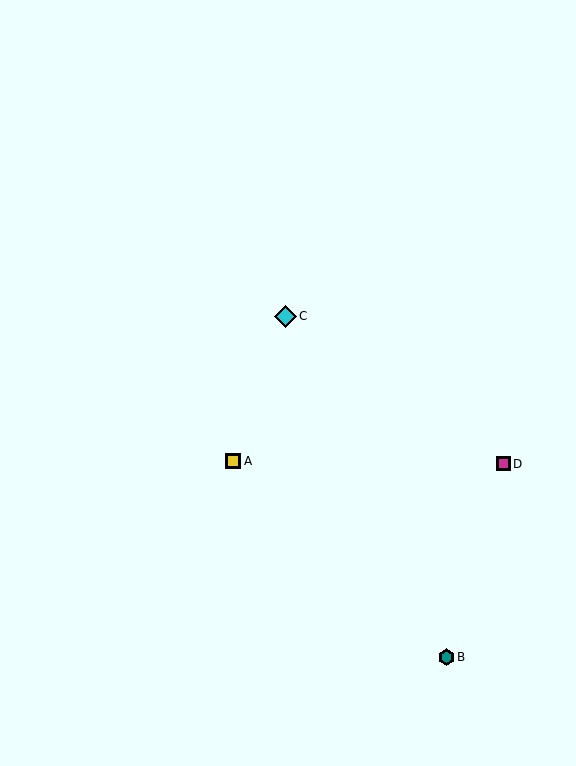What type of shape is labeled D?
Shape D is a magenta square.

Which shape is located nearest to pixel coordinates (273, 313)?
The cyan diamond (labeled C) at (285, 316) is nearest to that location.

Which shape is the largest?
The cyan diamond (labeled C) is the largest.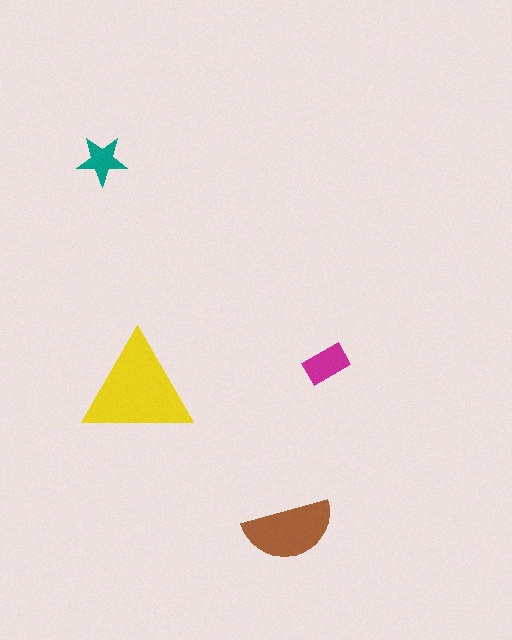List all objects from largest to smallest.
The yellow triangle, the brown semicircle, the magenta rectangle, the teal star.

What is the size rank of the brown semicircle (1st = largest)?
2nd.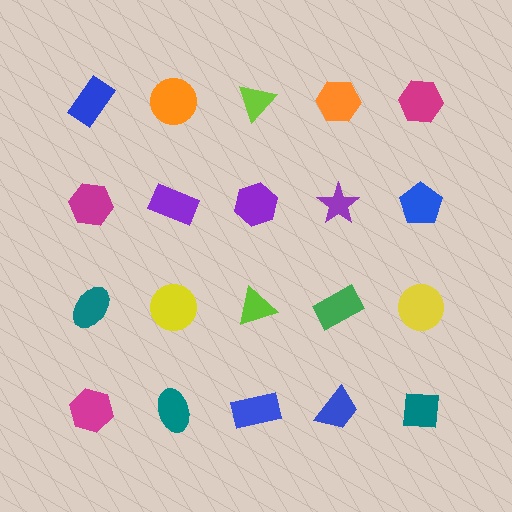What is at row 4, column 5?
A teal square.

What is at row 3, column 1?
A teal ellipse.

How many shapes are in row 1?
5 shapes.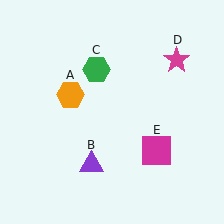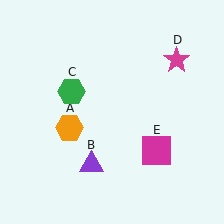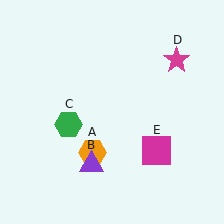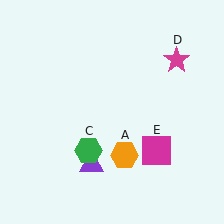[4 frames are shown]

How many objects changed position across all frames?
2 objects changed position: orange hexagon (object A), green hexagon (object C).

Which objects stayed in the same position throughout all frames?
Purple triangle (object B) and magenta star (object D) and magenta square (object E) remained stationary.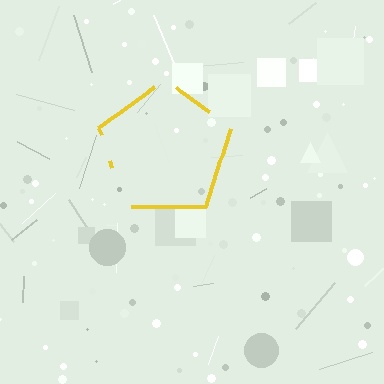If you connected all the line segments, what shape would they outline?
They would outline a pentagon.